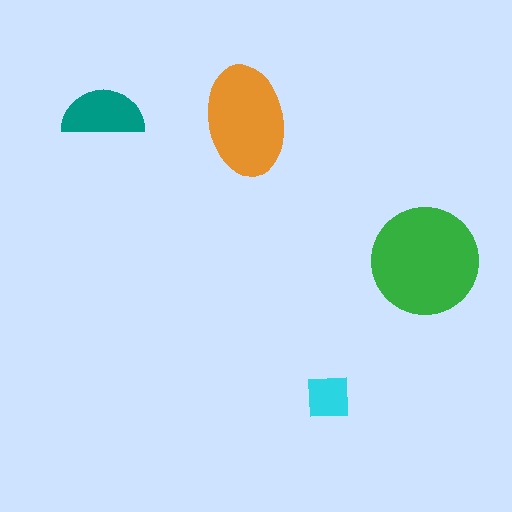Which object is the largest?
The green circle.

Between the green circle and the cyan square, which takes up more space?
The green circle.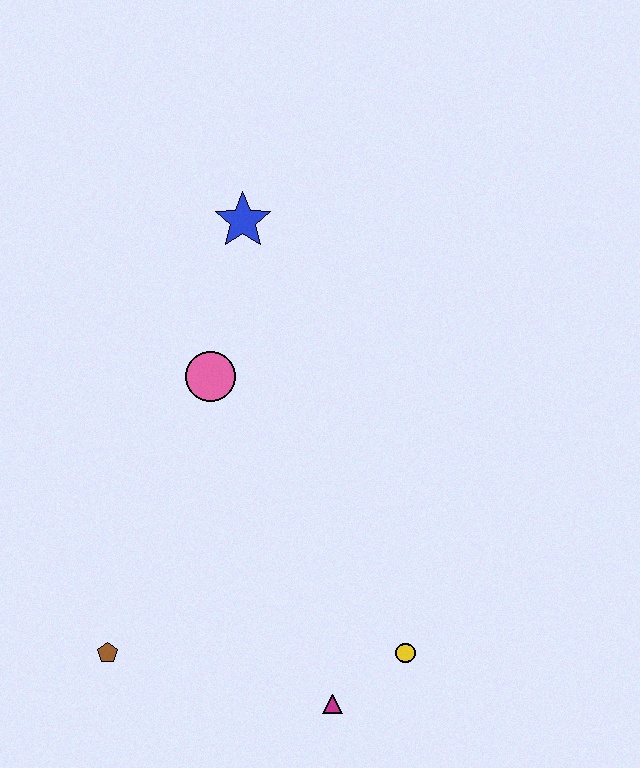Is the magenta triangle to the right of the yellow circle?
No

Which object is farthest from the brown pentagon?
The blue star is farthest from the brown pentagon.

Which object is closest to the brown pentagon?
The magenta triangle is closest to the brown pentagon.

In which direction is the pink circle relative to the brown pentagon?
The pink circle is above the brown pentagon.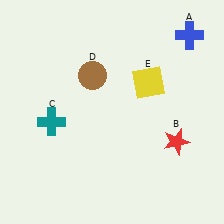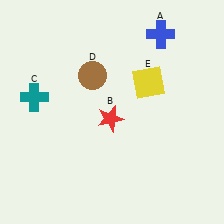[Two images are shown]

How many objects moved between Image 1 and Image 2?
3 objects moved between the two images.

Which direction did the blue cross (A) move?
The blue cross (A) moved left.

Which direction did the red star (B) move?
The red star (B) moved left.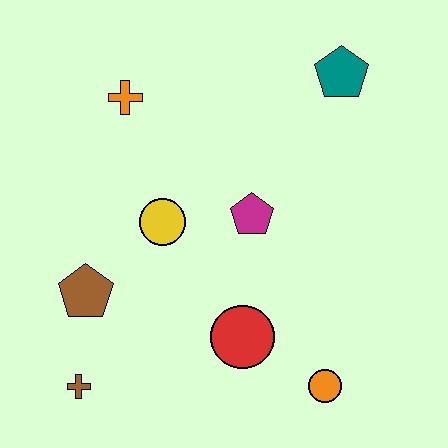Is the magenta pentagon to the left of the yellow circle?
No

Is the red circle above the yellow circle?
No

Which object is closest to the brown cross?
The brown pentagon is closest to the brown cross.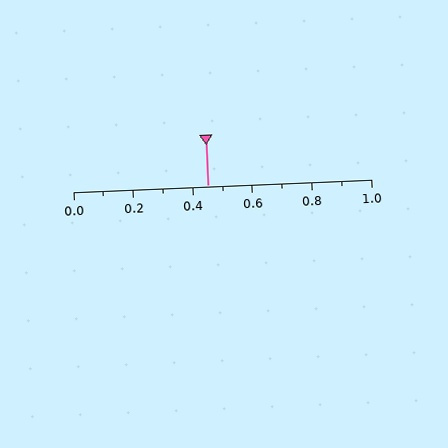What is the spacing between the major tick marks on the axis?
The major ticks are spaced 0.2 apart.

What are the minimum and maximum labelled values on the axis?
The axis runs from 0.0 to 1.0.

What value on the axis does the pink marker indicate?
The marker indicates approximately 0.45.